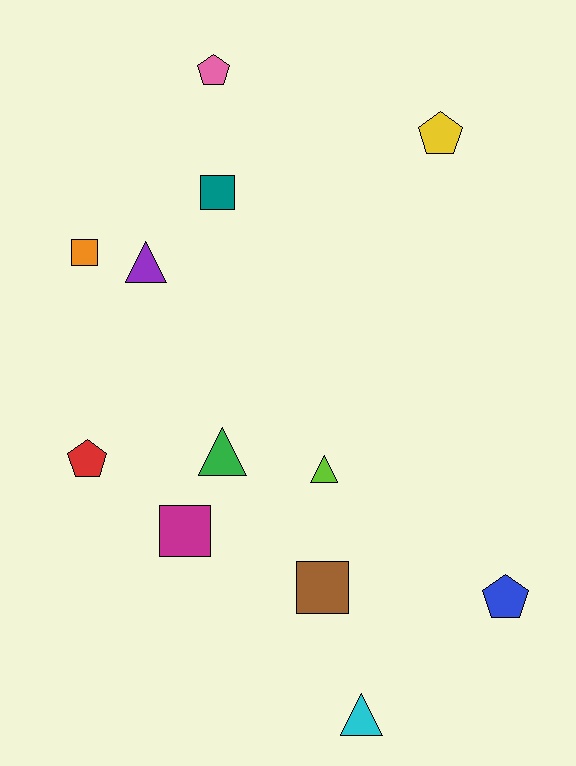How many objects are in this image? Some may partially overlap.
There are 12 objects.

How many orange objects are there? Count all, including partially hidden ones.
There is 1 orange object.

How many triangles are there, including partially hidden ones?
There are 4 triangles.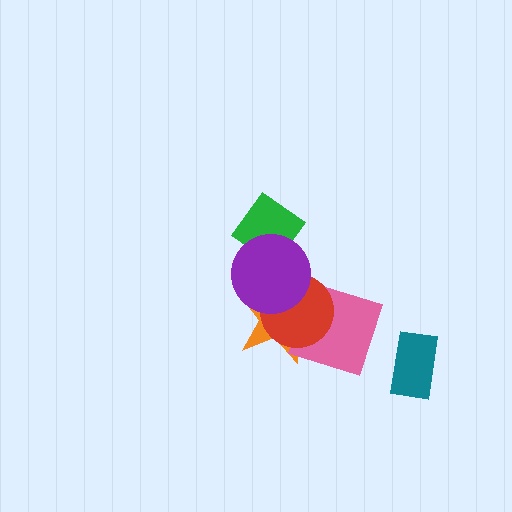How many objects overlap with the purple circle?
3 objects overlap with the purple circle.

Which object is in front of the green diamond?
The purple circle is in front of the green diamond.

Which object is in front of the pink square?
The red circle is in front of the pink square.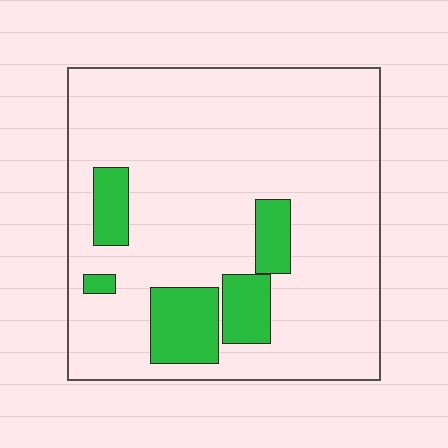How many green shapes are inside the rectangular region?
5.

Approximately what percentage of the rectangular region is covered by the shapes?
Approximately 15%.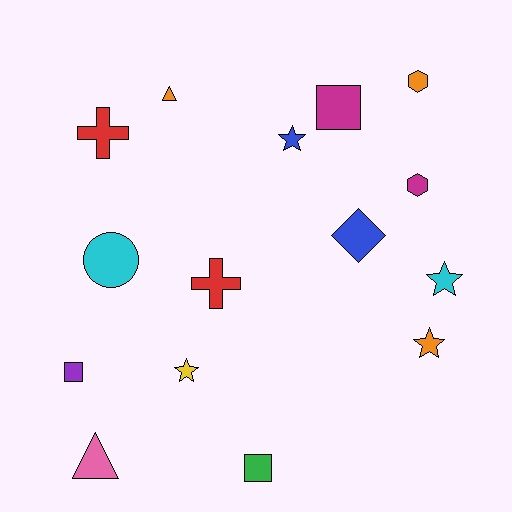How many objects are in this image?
There are 15 objects.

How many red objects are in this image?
There are 2 red objects.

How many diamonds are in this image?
There is 1 diamond.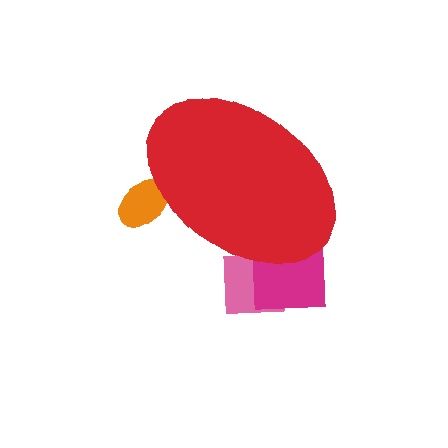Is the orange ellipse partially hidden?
Yes, the orange ellipse is partially hidden behind the red ellipse.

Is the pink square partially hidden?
Yes, the pink square is partially hidden behind the red ellipse.